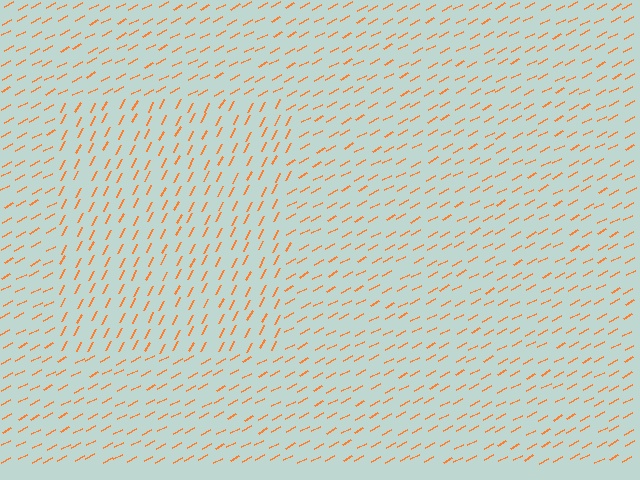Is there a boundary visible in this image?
Yes, there is a texture boundary formed by a change in line orientation.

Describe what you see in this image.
The image is filled with small orange line segments. A rectangle region in the image has lines oriented differently from the surrounding lines, creating a visible texture boundary.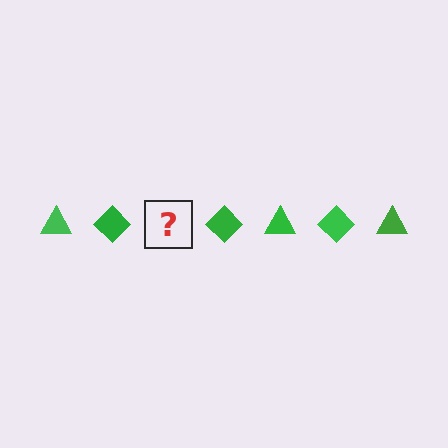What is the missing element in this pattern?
The missing element is a green triangle.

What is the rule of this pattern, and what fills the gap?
The rule is that the pattern cycles through triangle, diamond shapes in green. The gap should be filled with a green triangle.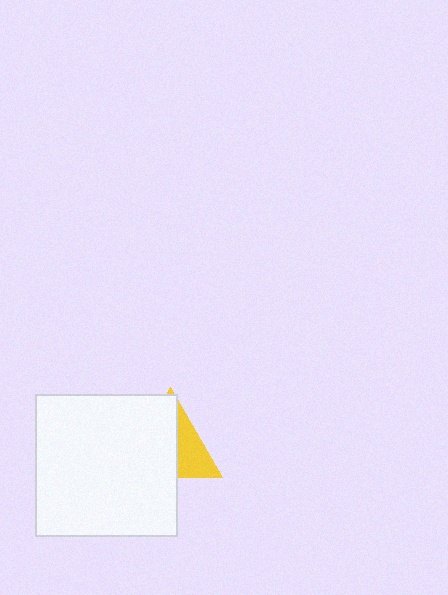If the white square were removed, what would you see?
You would see the complete yellow triangle.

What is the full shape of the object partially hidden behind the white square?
The partially hidden object is a yellow triangle.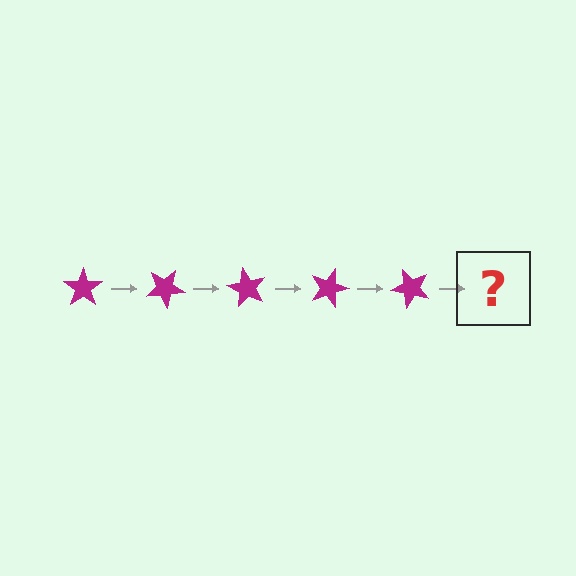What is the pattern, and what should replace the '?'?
The pattern is that the star rotates 30 degrees each step. The '?' should be a magenta star rotated 150 degrees.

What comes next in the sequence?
The next element should be a magenta star rotated 150 degrees.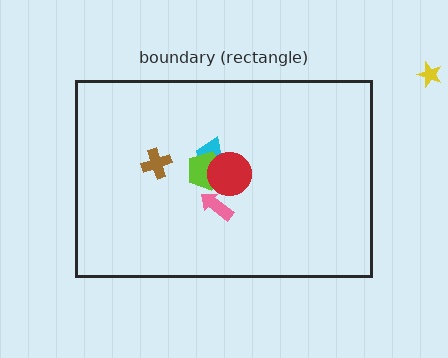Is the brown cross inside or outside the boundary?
Inside.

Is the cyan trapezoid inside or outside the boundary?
Inside.